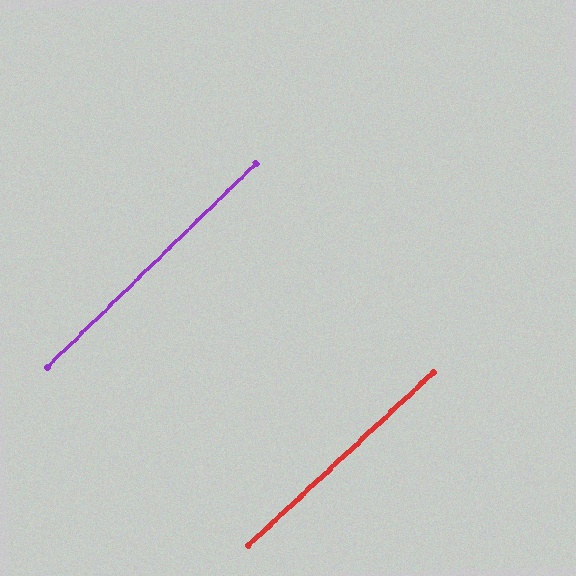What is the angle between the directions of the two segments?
Approximately 1 degree.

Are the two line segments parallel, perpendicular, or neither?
Parallel — their directions differ by only 1.2°.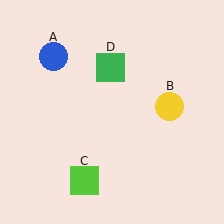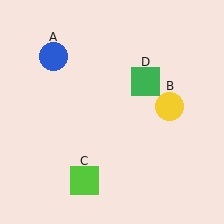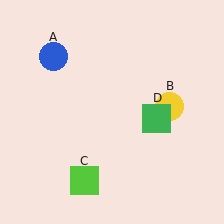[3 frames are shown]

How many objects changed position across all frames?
1 object changed position: green square (object D).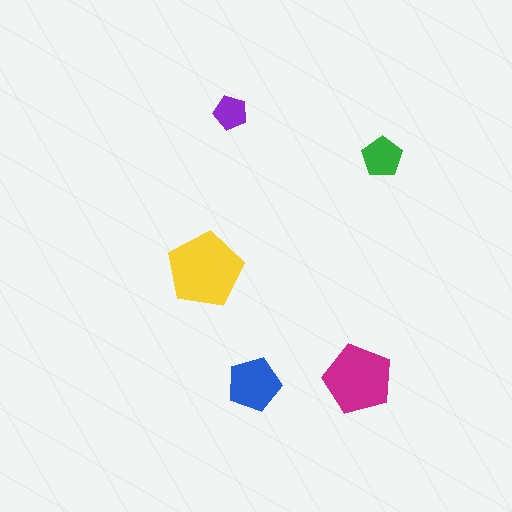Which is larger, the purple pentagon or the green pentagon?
The green one.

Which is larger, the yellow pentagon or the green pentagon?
The yellow one.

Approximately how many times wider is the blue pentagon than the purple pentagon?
About 1.5 times wider.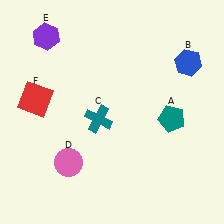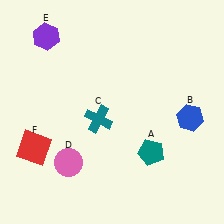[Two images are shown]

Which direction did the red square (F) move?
The red square (F) moved down.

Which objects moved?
The objects that moved are: the teal pentagon (A), the blue hexagon (B), the red square (F).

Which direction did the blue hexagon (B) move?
The blue hexagon (B) moved down.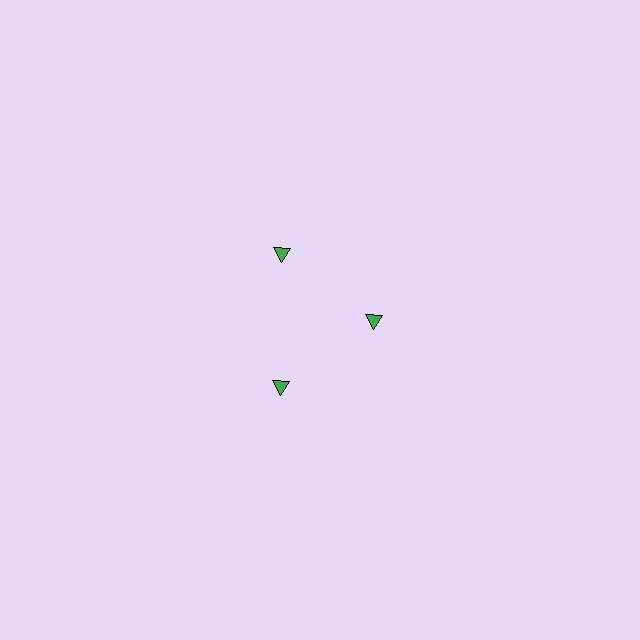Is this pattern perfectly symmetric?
No. The 3 green triangles are arranged in a ring, but one element near the 3 o'clock position is pulled inward toward the center, breaking the 3-fold rotational symmetry.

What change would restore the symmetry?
The symmetry would be restored by moving it outward, back onto the ring so that all 3 triangles sit at equal angles and equal distance from the center.